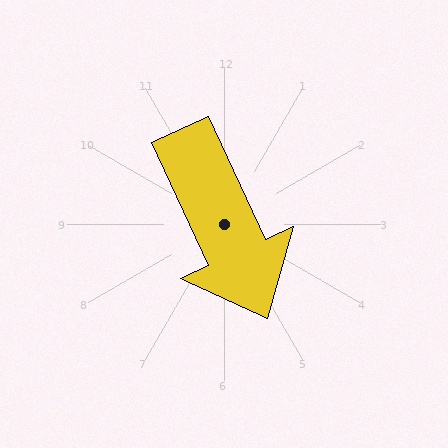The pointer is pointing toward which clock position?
Roughly 5 o'clock.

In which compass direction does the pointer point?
Southeast.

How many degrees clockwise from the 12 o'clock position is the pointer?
Approximately 155 degrees.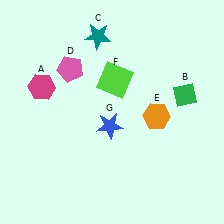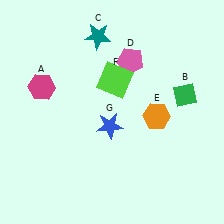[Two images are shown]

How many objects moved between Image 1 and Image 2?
1 object moved between the two images.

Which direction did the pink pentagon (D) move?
The pink pentagon (D) moved right.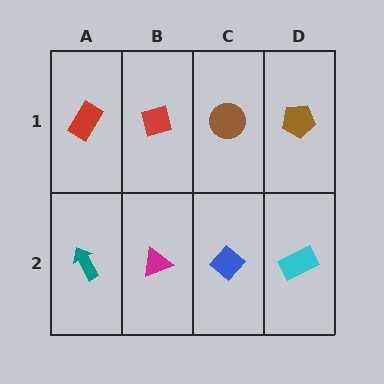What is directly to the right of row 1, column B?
A brown circle.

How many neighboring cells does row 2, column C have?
3.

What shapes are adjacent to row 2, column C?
A brown circle (row 1, column C), a magenta triangle (row 2, column B), a cyan rectangle (row 2, column D).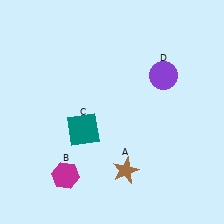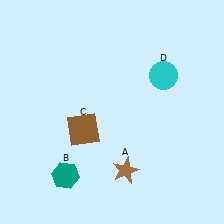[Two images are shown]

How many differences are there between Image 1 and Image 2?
There are 3 differences between the two images.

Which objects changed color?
B changed from magenta to teal. C changed from teal to brown. D changed from purple to cyan.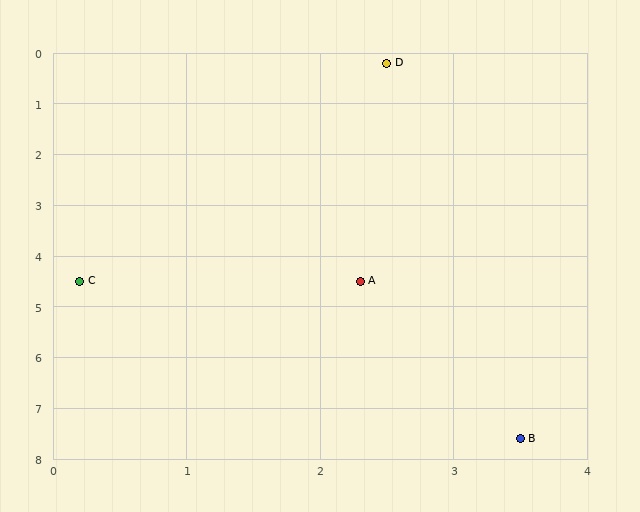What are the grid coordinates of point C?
Point C is at approximately (0.2, 4.5).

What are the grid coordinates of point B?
Point B is at approximately (3.5, 7.6).